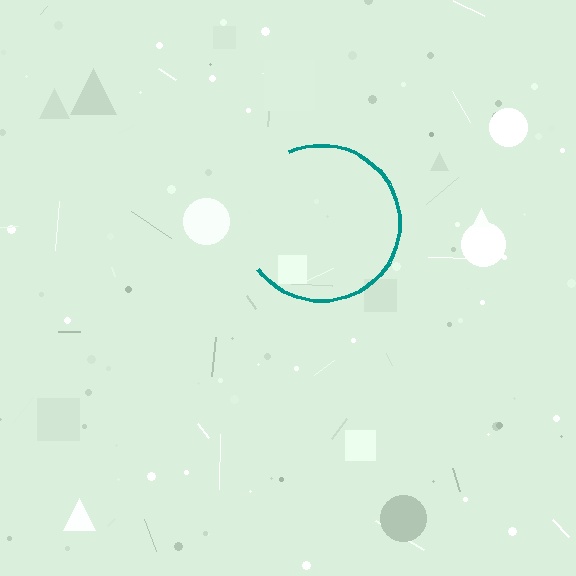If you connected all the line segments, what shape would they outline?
They would outline a circle.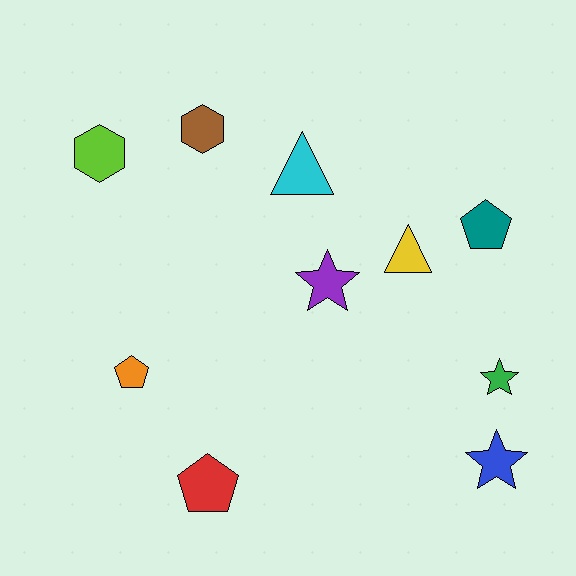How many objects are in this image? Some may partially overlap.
There are 10 objects.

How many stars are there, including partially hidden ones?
There are 3 stars.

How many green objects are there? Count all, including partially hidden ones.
There is 1 green object.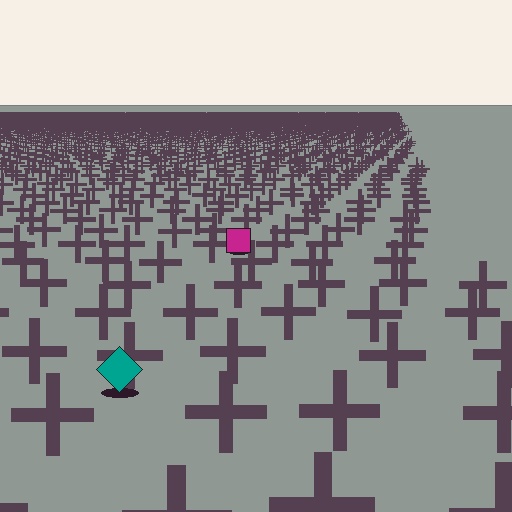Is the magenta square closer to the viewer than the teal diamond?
No. The teal diamond is closer — you can tell from the texture gradient: the ground texture is coarser near it.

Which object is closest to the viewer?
The teal diamond is closest. The texture marks near it are larger and more spread out.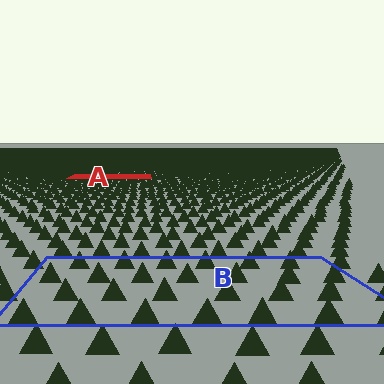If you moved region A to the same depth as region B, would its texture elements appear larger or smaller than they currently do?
They would appear larger. At a closer depth, the same texture elements are projected at a bigger on-screen size.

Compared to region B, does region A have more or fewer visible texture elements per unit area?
Region A has more texture elements per unit area — they are packed more densely because it is farther away.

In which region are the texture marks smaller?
The texture marks are smaller in region A, because it is farther away.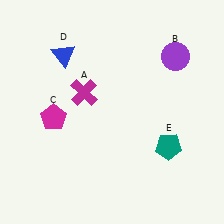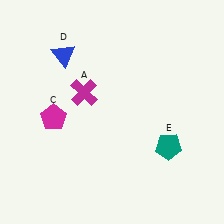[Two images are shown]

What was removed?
The purple circle (B) was removed in Image 2.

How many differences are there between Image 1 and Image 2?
There is 1 difference between the two images.